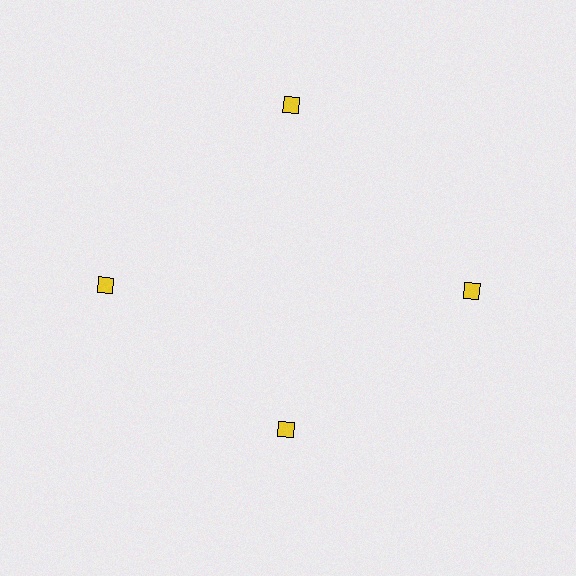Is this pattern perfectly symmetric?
No. The 4 yellow diamonds are arranged in a ring, but one element near the 6 o'clock position is pulled inward toward the center, breaking the 4-fold rotational symmetry.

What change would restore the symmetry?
The symmetry would be restored by moving it outward, back onto the ring so that all 4 diamonds sit at equal angles and equal distance from the center.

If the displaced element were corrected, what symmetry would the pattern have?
It would have 4-fold rotational symmetry — the pattern would map onto itself every 90 degrees.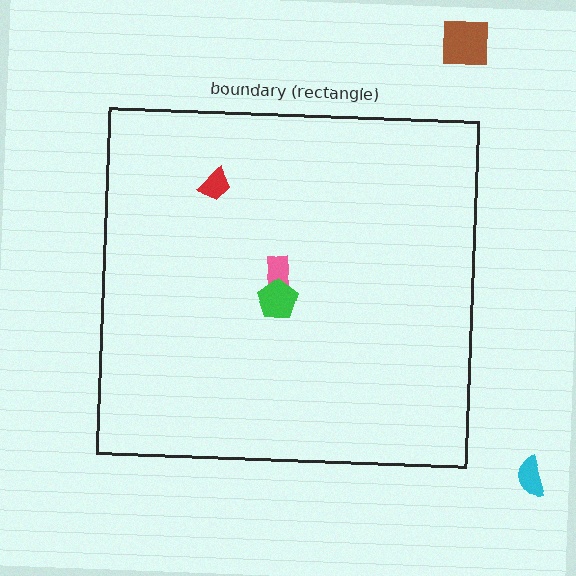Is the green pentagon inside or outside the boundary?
Inside.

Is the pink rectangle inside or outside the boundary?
Inside.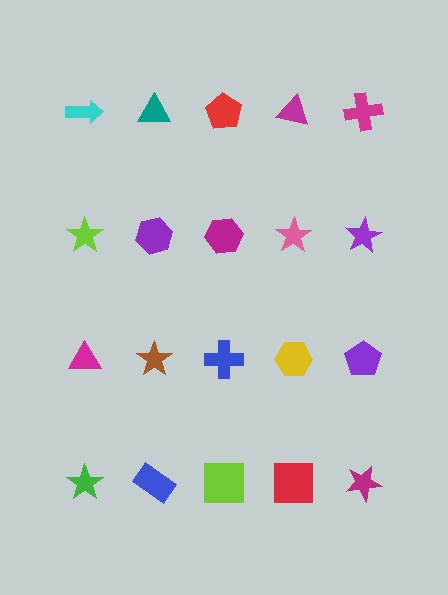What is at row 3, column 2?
A brown star.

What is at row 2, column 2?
A purple hexagon.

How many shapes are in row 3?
5 shapes.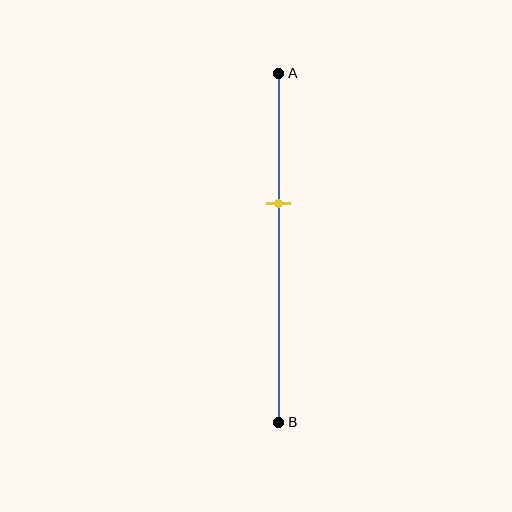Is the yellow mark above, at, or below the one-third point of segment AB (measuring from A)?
The yellow mark is below the one-third point of segment AB.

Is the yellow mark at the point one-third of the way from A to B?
No, the mark is at about 35% from A, not at the 33% one-third point.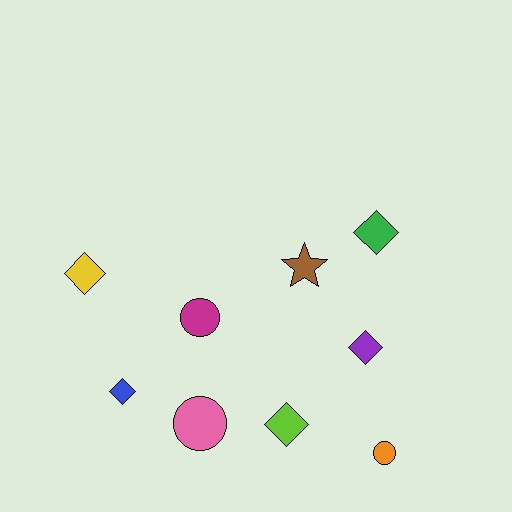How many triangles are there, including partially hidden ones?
There are no triangles.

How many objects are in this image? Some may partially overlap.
There are 9 objects.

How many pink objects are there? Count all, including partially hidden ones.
There is 1 pink object.